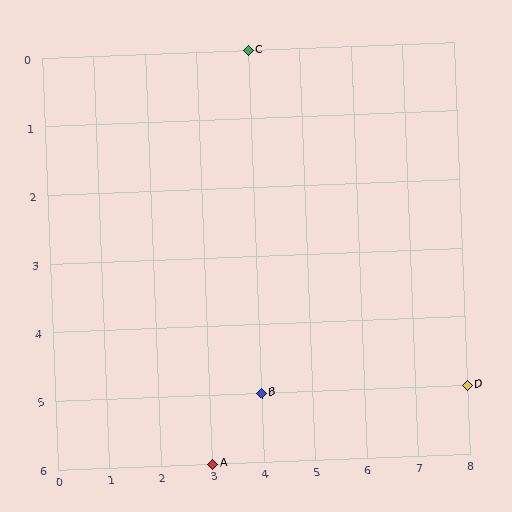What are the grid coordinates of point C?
Point C is at grid coordinates (4, 0).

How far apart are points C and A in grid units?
Points C and A are 1 column and 6 rows apart (about 6.1 grid units diagonally).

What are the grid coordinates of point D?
Point D is at grid coordinates (8, 5).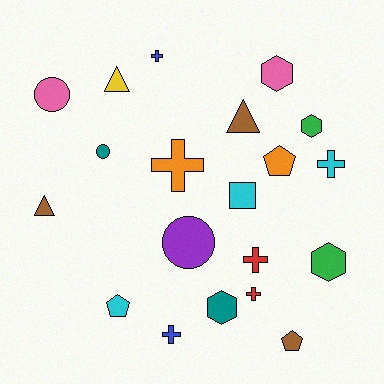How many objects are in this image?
There are 20 objects.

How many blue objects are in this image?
There are 2 blue objects.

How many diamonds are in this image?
There are no diamonds.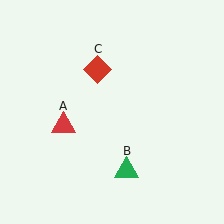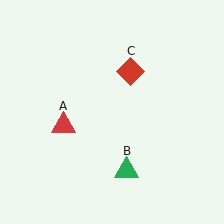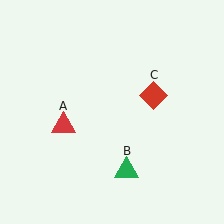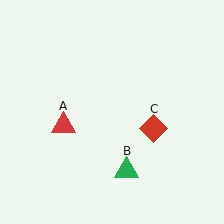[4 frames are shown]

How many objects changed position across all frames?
1 object changed position: red diamond (object C).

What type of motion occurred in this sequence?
The red diamond (object C) rotated clockwise around the center of the scene.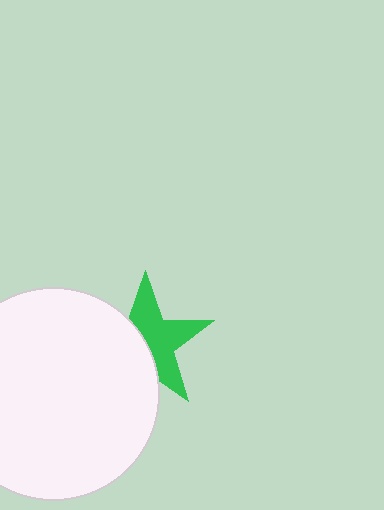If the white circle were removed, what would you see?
You would see the complete green star.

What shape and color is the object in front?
The object in front is a white circle.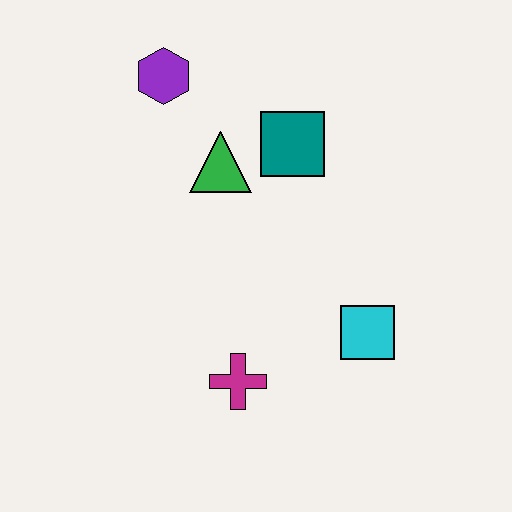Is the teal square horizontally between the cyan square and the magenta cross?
Yes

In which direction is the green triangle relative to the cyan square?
The green triangle is above the cyan square.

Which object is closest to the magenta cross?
The cyan square is closest to the magenta cross.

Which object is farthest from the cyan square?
The purple hexagon is farthest from the cyan square.